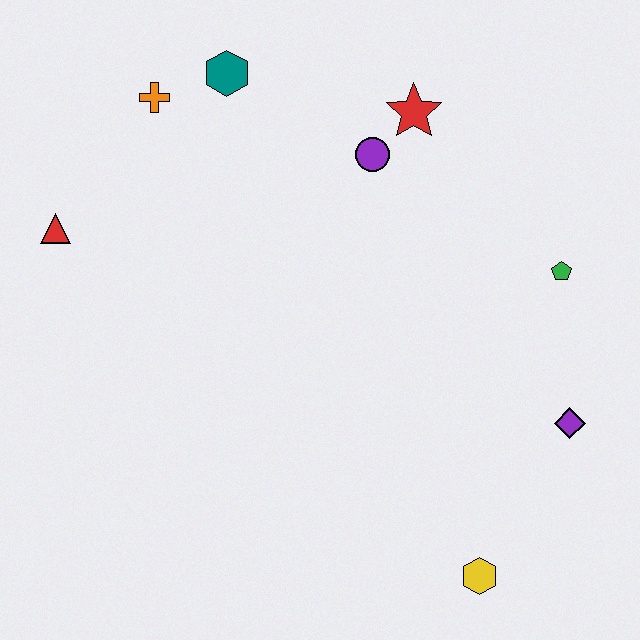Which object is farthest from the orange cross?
The yellow hexagon is farthest from the orange cross.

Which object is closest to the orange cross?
The teal hexagon is closest to the orange cross.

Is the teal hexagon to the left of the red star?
Yes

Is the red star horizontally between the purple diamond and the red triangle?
Yes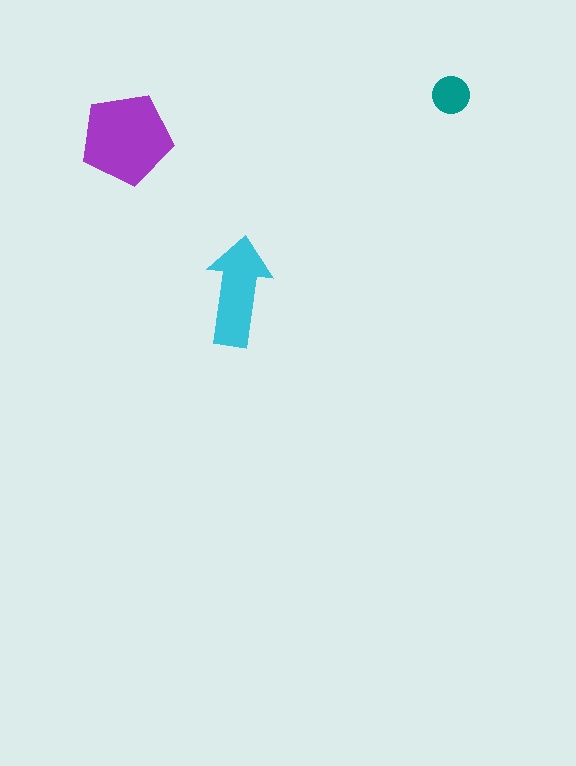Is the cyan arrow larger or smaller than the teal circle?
Larger.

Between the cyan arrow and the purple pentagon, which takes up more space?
The purple pentagon.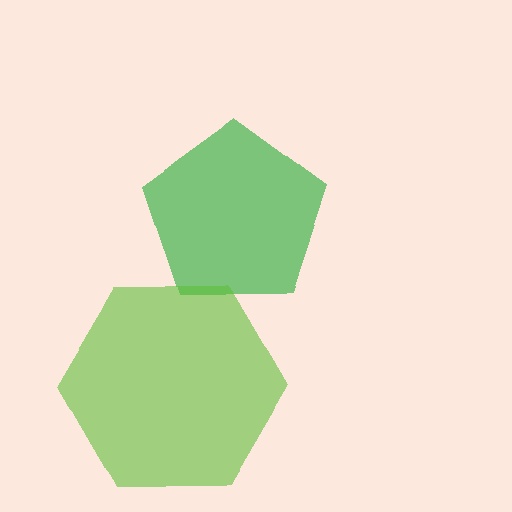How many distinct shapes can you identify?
There are 2 distinct shapes: a green pentagon, a lime hexagon.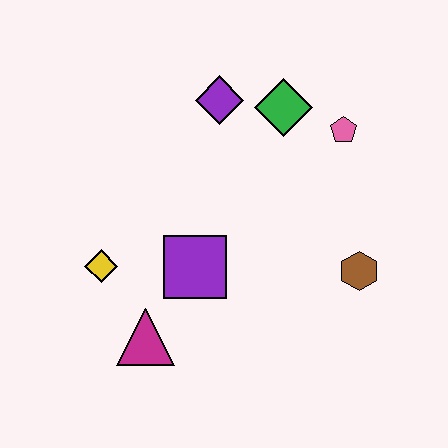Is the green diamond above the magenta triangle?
Yes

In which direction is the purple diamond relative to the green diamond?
The purple diamond is to the left of the green diamond.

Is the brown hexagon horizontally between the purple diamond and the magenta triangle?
No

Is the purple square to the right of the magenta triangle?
Yes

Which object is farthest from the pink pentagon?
The magenta triangle is farthest from the pink pentagon.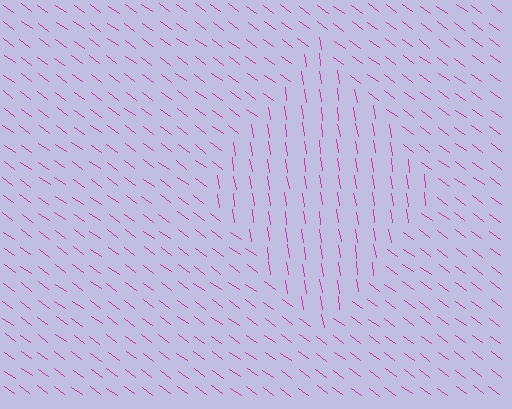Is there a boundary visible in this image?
Yes, there is a texture boundary formed by a change in line orientation.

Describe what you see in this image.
The image is filled with small magenta line segments. A diamond region in the image has lines oriented differently from the surrounding lines, creating a visible texture boundary.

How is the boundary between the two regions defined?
The boundary is defined purely by a change in line orientation (approximately 45 degrees difference). All lines are the same color and thickness.